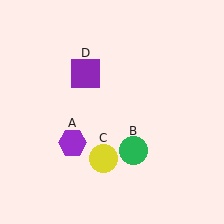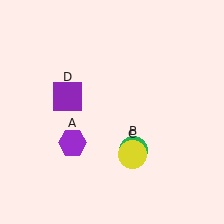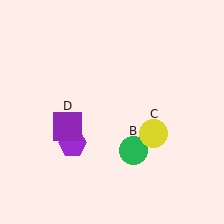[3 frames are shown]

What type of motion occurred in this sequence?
The yellow circle (object C), purple square (object D) rotated counterclockwise around the center of the scene.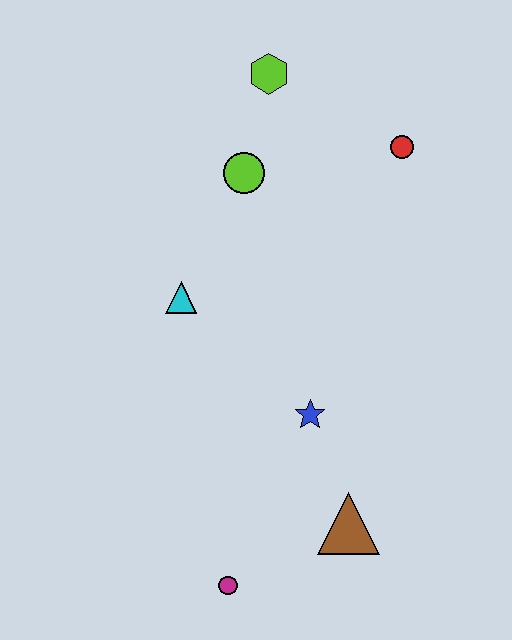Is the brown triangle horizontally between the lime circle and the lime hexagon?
No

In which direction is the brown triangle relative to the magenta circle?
The brown triangle is to the right of the magenta circle.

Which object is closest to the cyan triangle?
The lime circle is closest to the cyan triangle.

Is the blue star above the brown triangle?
Yes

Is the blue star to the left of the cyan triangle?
No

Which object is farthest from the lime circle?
The magenta circle is farthest from the lime circle.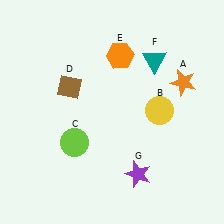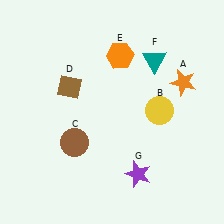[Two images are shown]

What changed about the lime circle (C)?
In Image 1, C is lime. In Image 2, it changed to brown.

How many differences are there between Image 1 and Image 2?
There is 1 difference between the two images.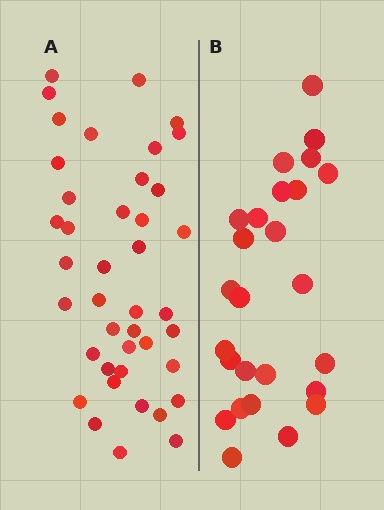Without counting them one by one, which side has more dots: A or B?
Region A (the left region) has more dots.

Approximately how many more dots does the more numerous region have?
Region A has approximately 15 more dots than region B.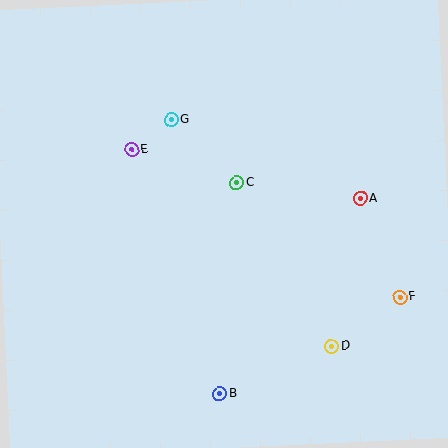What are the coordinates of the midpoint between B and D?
The midpoint between B and D is at (275, 370).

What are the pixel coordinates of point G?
Point G is at (171, 120).